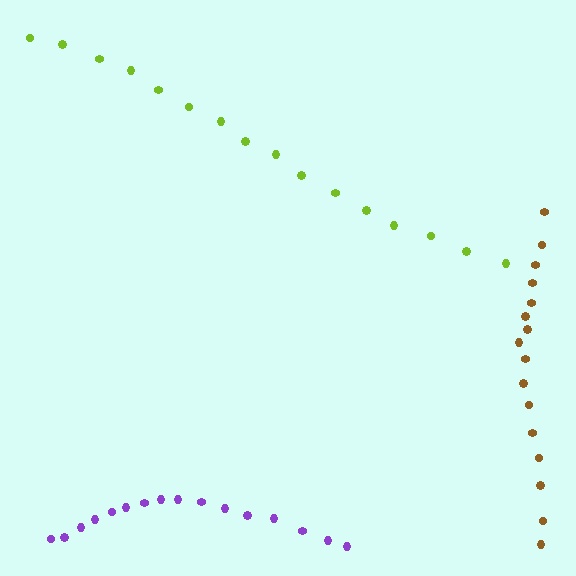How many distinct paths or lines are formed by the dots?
There are 3 distinct paths.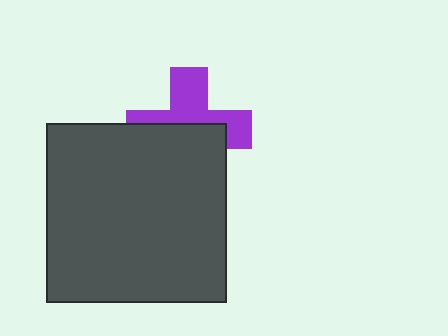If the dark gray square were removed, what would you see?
You would see the complete purple cross.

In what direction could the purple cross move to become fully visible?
The purple cross could move up. That would shift it out from behind the dark gray square entirely.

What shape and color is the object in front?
The object in front is a dark gray square.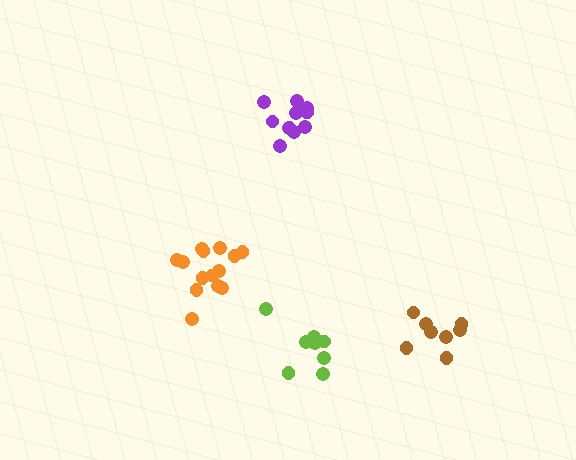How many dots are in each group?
Group 1: 8 dots, Group 2: 8 dots, Group 3: 11 dots, Group 4: 14 dots (41 total).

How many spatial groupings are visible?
There are 4 spatial groupings.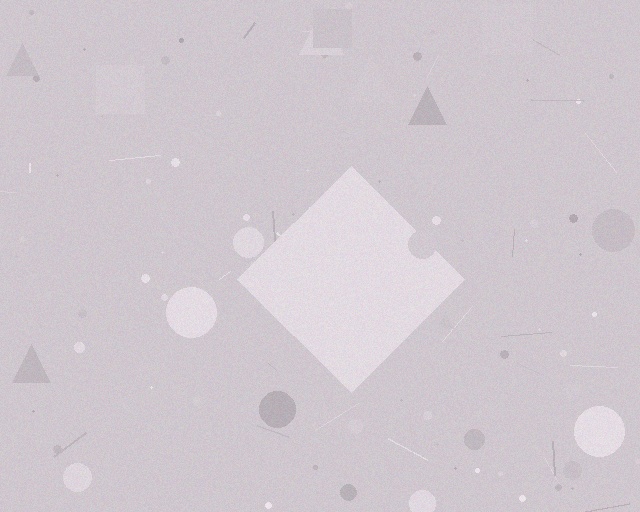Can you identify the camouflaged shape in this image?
The camouflaged shape is a diamond.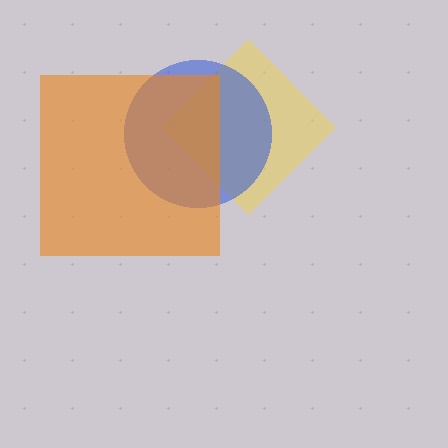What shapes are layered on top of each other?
The layered shapes are: a yellow diamond, a blue circle, an orange square.